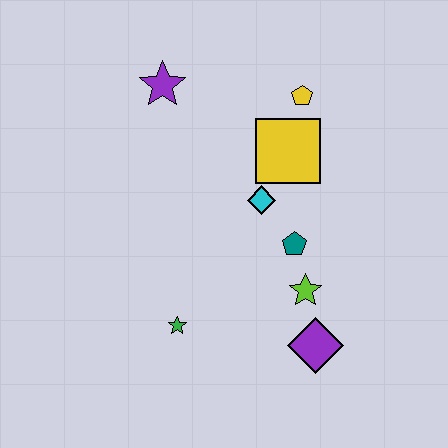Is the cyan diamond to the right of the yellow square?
No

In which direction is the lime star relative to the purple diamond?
The lime star is above the purple diamond.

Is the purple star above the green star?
Yes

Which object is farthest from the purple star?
The purple diamond is farthest from the purple star.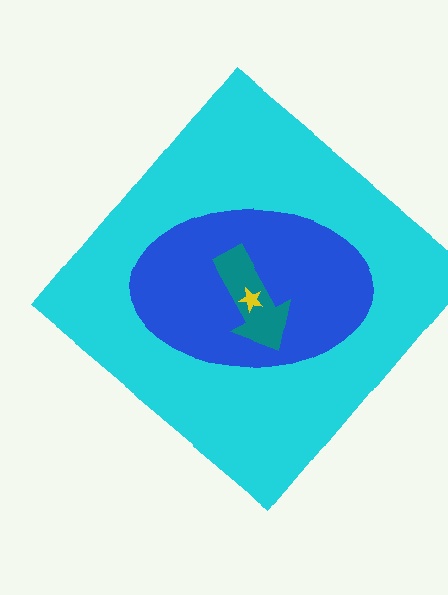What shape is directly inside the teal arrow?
The yellow star.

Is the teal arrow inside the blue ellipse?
Yes.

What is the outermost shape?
The cyan diamond.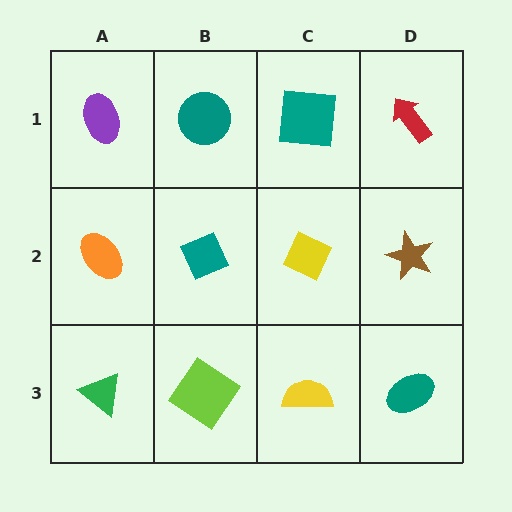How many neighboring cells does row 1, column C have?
3.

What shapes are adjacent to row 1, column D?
A brown star (row 2, column D), a teal square (row 1, column C).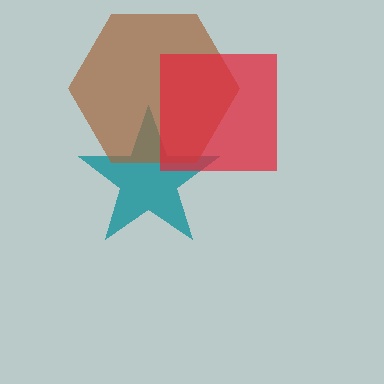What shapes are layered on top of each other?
The layered shapes are: a teal star, a brown hexagon, a red square.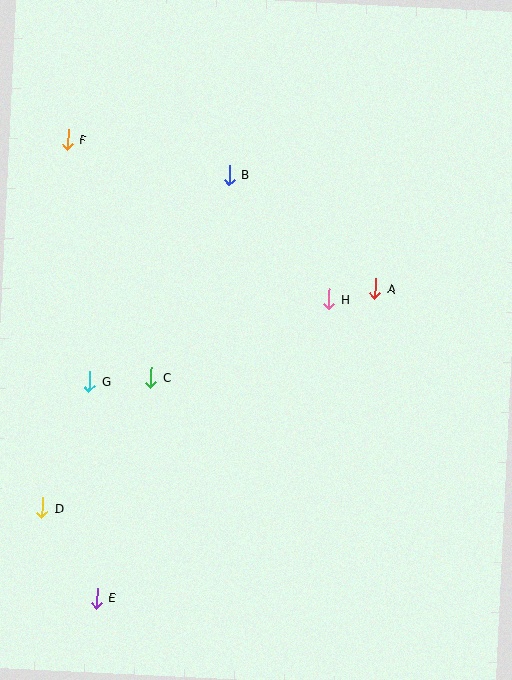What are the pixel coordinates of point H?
Point H is at (329, 299).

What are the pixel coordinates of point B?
Point B is at (229, 175).